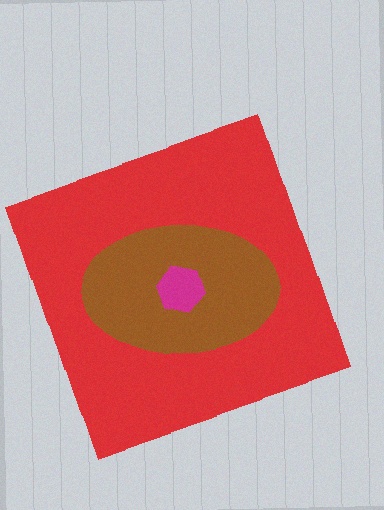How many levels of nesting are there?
3.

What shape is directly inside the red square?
The brown ellipse.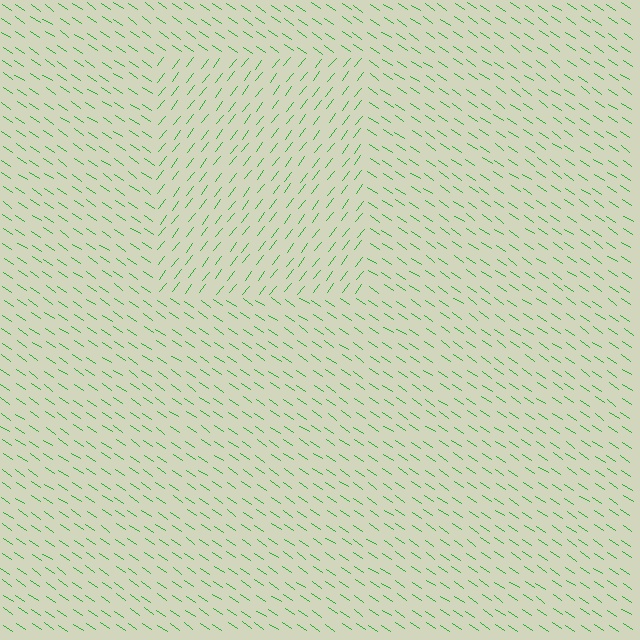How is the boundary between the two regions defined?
The boundary is defined purely by a change in line orientation (approximately 87 degrees difference). All lines are the same color and thickness.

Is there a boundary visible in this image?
Yes, there is a texture boundary formed by a change in line orientation.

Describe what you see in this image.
The image is filled with small green line segments. A rectangle region in the image has lines oriented differently from the surrounding lines, creating a visible texture boundary.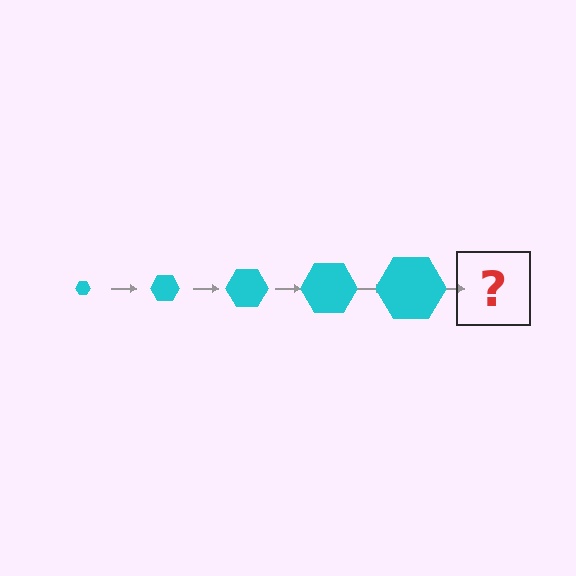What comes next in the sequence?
The next element should be a cyan hexagon, larger than the previous one.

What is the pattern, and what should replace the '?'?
The pattern is that the hexagon gets progressively larger each step. The '?' should be a cyan hexagon, larger than the previous one.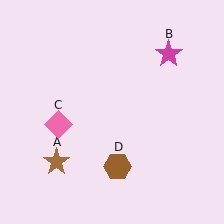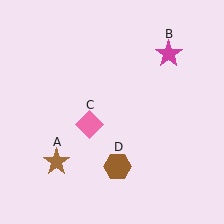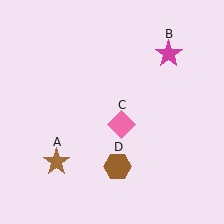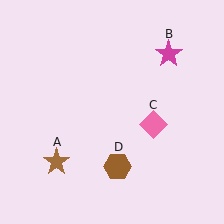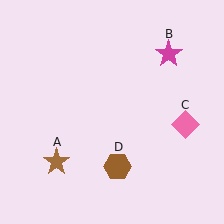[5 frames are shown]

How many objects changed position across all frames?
1 object changed position: pink diamond (object C).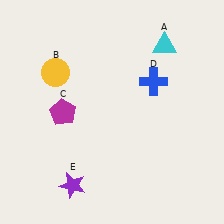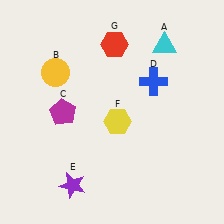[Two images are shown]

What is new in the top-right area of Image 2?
A red hexagon (G) was added in the top-right area of Image 2.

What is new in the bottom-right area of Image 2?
A yellow hexagon (F) was added in the bottom-right area of Image 2.